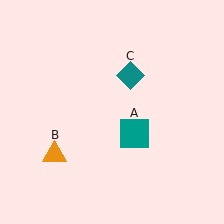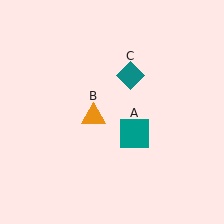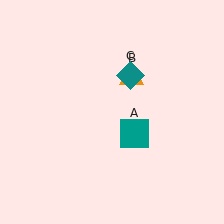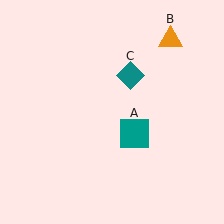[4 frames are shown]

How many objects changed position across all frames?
1 object changed position: orange triangle (object B).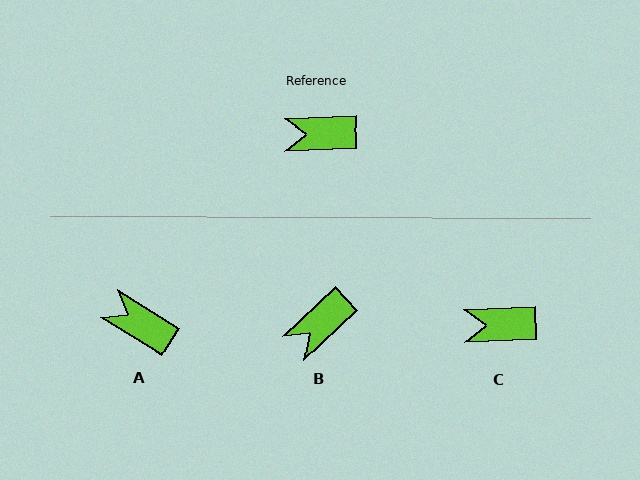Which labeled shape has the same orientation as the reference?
C.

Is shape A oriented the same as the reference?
No, it is off by about 34 degrees.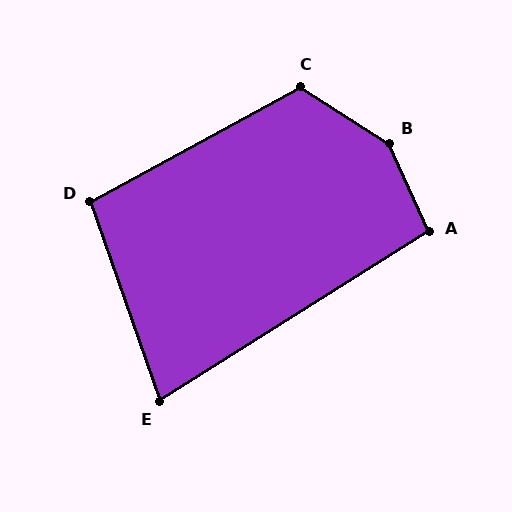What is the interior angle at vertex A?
Approximately 98 degrees (obtuse).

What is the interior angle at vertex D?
Approximately 99 degrees (obtuse).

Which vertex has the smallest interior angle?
E, at approximately 77 degrees.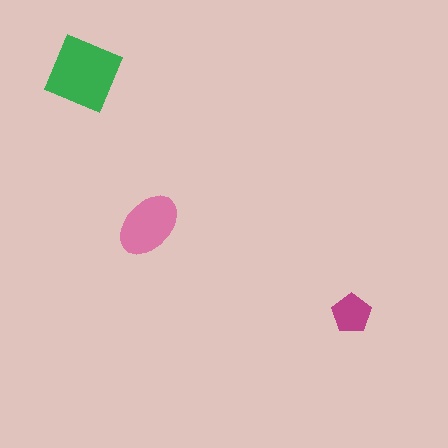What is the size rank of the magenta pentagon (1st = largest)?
3rd.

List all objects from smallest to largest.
The magenta pentagon, the pink ellipse, the green diamond.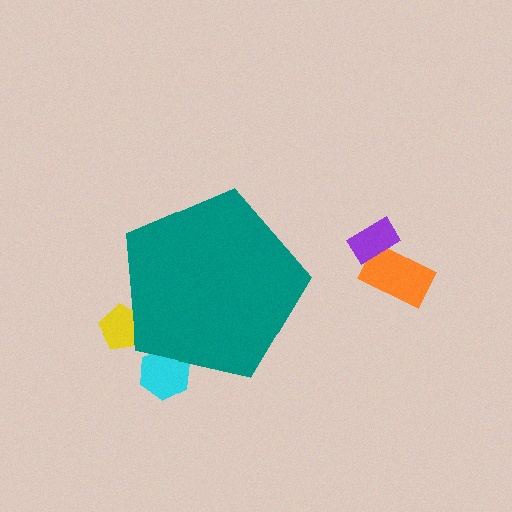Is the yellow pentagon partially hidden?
Yes, the yellow pentagon is partially hidden behind the teal pentagon.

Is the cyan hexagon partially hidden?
Yes, the cyan hexagon is partially hidden behind the teal pentagon.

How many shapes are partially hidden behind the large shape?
2 shapes are partially hidden.